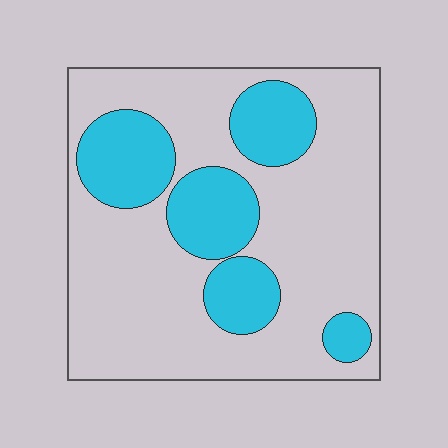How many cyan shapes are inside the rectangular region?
5.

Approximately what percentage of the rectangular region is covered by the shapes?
Approximately 30%.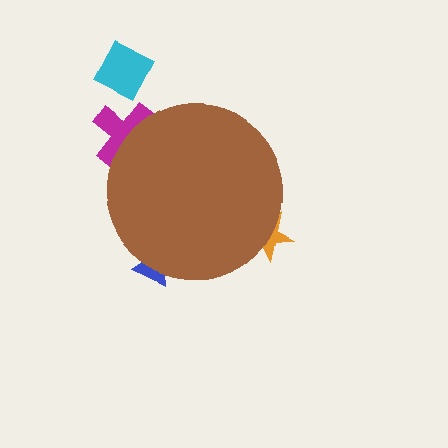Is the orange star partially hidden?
Yes, the orange star is partially hidden behind the brown circle.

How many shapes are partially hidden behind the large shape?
3 shapes are partially hidden.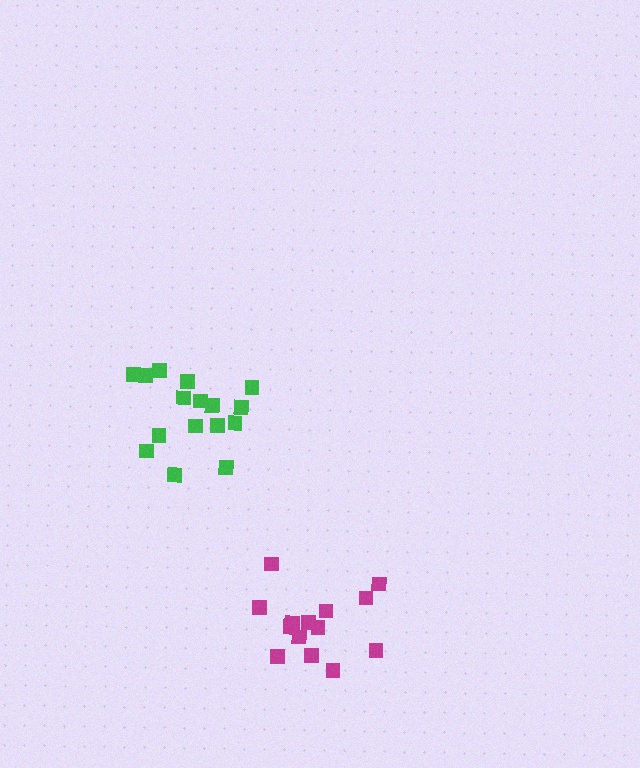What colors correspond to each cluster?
The clusters are colored: green, magenta.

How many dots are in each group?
Group 1: 16 dots, Group 2: 15 dots (31 total).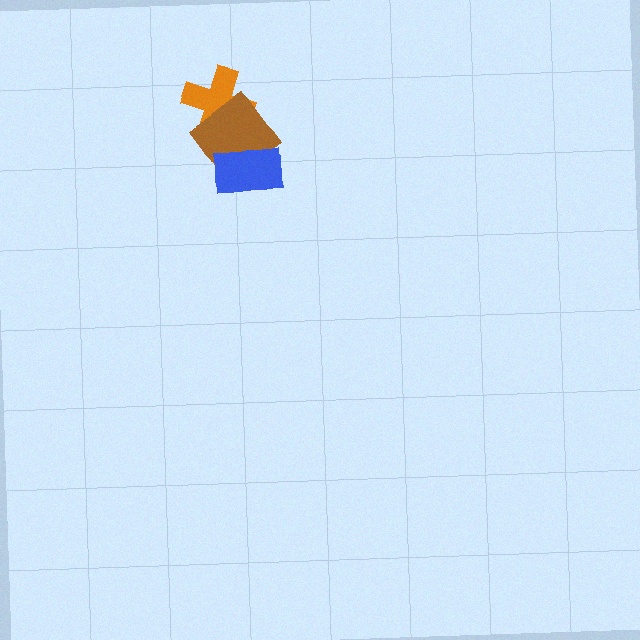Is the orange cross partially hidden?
Yes, it is partially covered by another shape.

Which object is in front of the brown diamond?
The blue rectangle is in front of the brown diamond.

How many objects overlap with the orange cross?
1 object overlaps with the orange cross.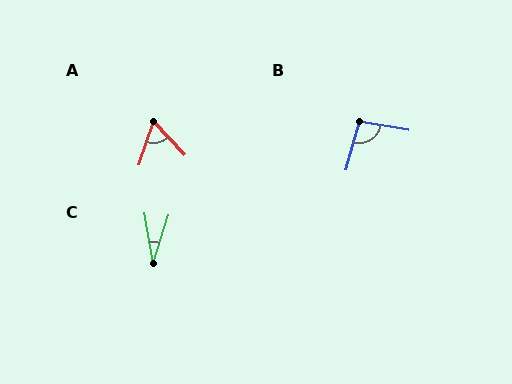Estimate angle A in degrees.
Approximately 62 degrees.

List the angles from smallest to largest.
C (27°), A (62°), B (95°).